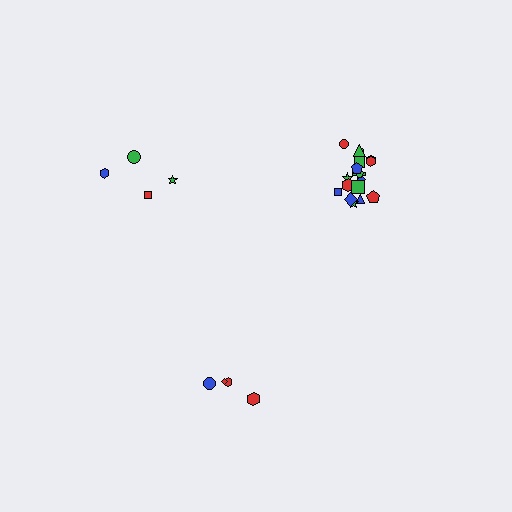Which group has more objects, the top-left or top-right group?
The top-right group.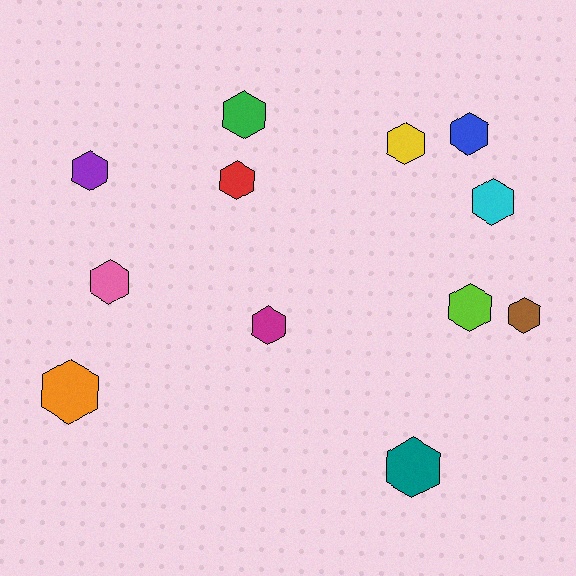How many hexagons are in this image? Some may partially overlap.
There are 12 hexagons.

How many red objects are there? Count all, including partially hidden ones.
There is 1 red object.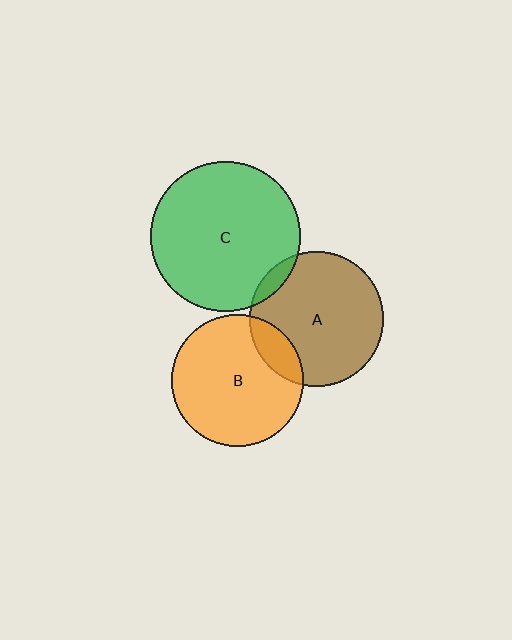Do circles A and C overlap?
Yes.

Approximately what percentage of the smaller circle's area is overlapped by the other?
Approximately 5%.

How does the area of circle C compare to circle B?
Approximately 1.3 times.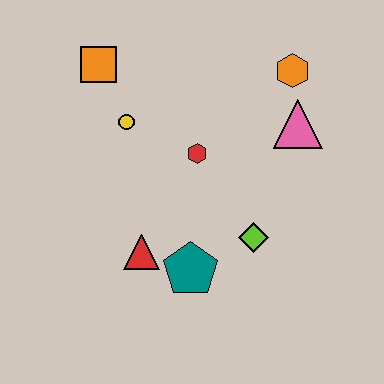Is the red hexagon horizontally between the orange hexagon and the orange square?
Yes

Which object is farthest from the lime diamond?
The orange square is farthest from the lime diamond.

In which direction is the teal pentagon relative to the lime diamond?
The teal pentagon is to the left of the lime diamond.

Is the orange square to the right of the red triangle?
No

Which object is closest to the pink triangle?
The orange hexagon is closest to the pink triangle.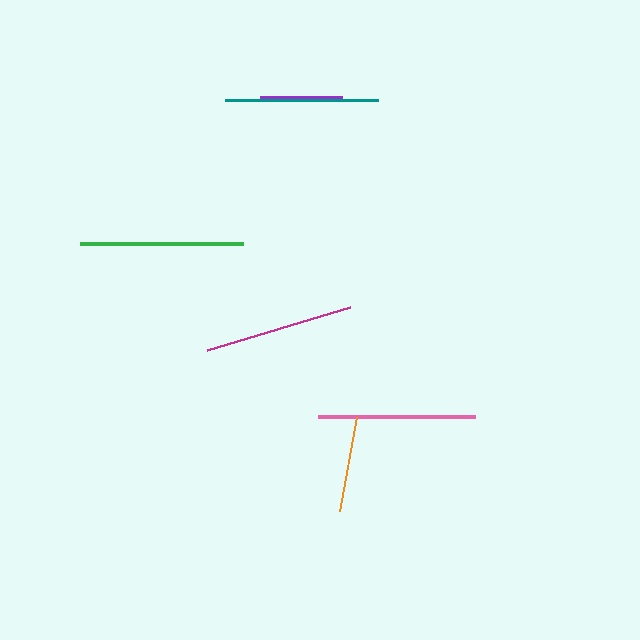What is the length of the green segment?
The green segment is approximately 163 pixels long.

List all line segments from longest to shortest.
From longest to shortest: green, pink, teal, magenta, orange, purple.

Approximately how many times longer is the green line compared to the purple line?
The green line is approximately 2.0 times the length of the purple line.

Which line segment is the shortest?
The purple line is the shortest at approximately 82 pixels.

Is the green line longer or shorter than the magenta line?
The green line is longer than the magenta line.